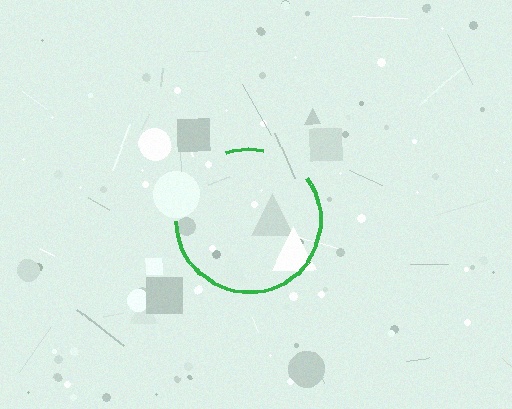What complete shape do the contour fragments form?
The contour fragments form a circle.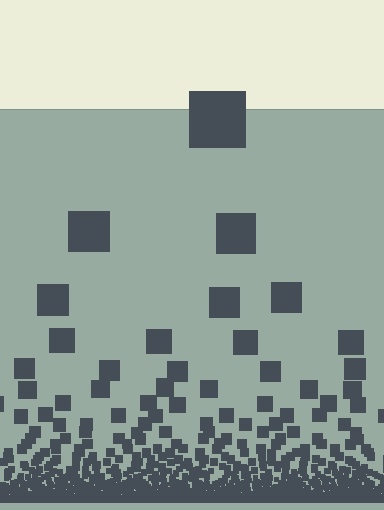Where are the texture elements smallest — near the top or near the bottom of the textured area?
Near the bottom.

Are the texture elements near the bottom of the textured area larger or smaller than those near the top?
Smaller. The gradient is inverted — elements near the bottom are smaller and denser.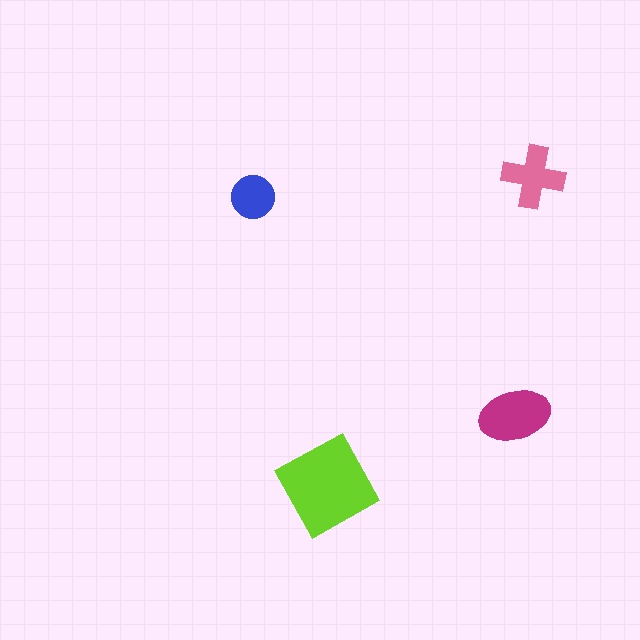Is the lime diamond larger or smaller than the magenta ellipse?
Larger.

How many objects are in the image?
There are 4 objects in the image.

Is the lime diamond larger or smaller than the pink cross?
Larger.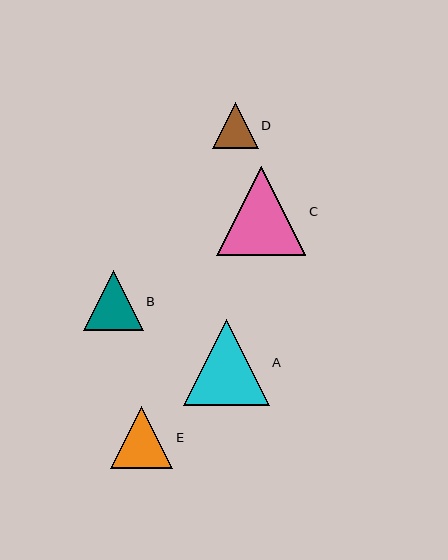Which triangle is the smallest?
Triangle D is the smallest with a size of approximately 46 pixels.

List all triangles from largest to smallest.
From largest to smallest: C, A, E, B, D.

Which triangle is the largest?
Triangle C is the largest with a size of approximately 89 pixels.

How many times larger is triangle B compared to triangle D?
Triangle B is approximately 1.3 times the size of triangle D.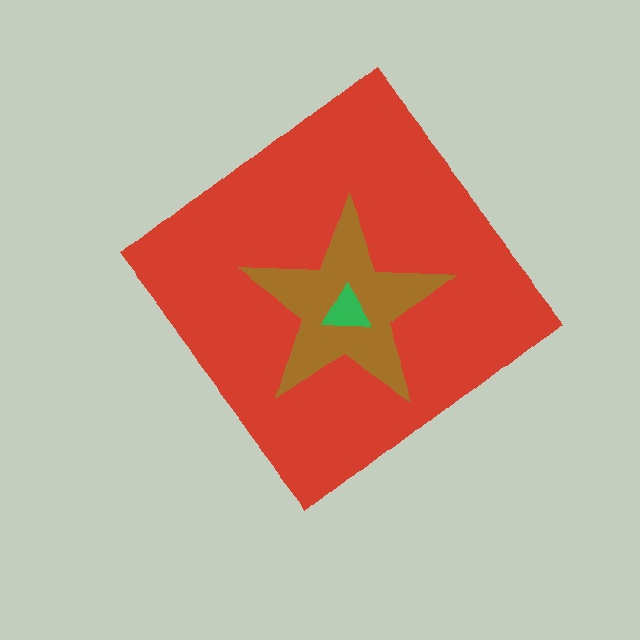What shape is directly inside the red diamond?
The brown star.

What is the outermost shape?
The red diamond.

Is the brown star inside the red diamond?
Yes.